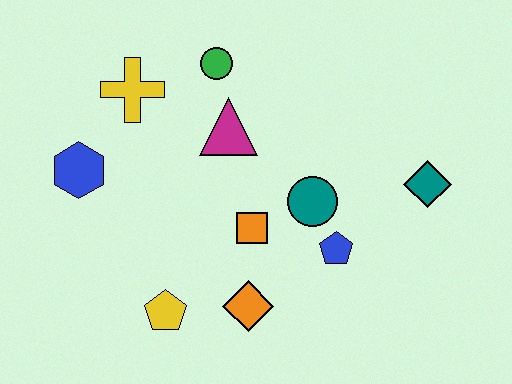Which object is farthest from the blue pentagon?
The blue hexagon is farthest from the blue pentagon.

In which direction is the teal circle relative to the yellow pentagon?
The teal circle is to the right of the yellow pentagon.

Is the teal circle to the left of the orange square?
No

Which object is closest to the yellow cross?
The green circle is closest to the yellow cross.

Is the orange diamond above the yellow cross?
No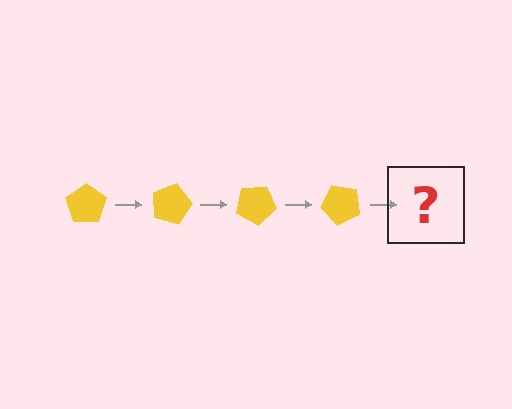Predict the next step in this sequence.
The next step is a yellow pentagon rotated 60 degrees.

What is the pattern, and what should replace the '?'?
The pattern is that the pentagon rotates 15 degrees each step. The '?' should be a yellow pentagon rotated 60 degrees.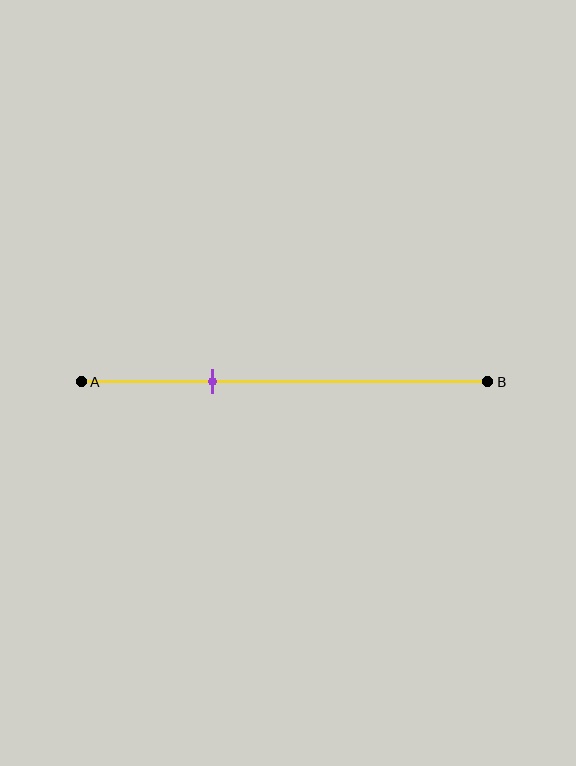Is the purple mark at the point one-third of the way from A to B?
Yes, the mark is approximately at the one-third point.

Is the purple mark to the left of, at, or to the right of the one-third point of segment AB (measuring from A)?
The purple mark is approximately at the one-third point of segment AB.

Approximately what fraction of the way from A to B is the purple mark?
The purple mark is approximately 30% of the way from A to B.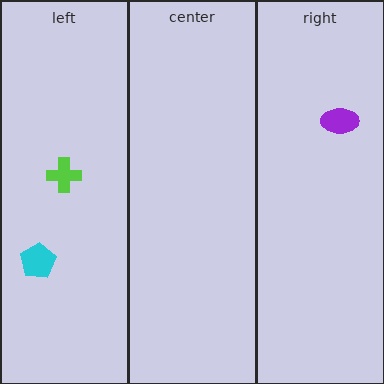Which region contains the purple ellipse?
The right region.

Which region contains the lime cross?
The left region.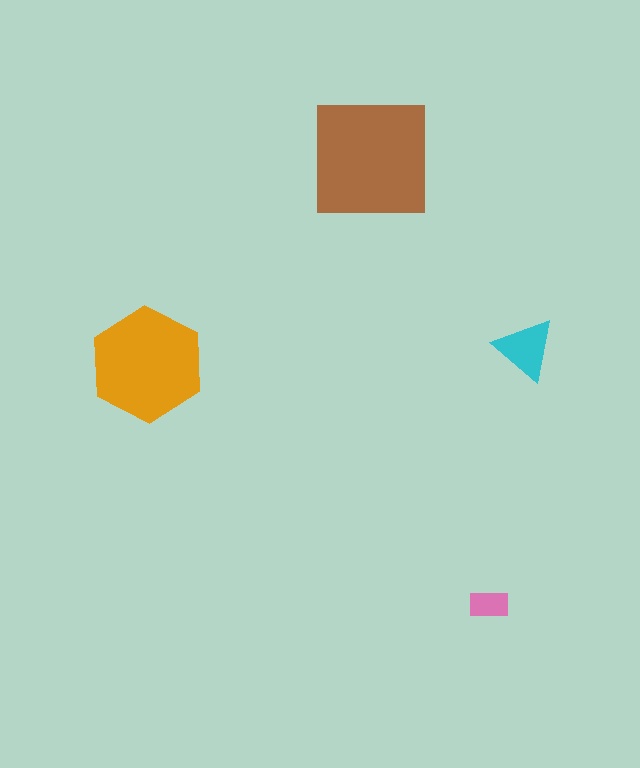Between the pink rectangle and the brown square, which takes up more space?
The brown square.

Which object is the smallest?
The pink rectangle.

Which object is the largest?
The brown square.